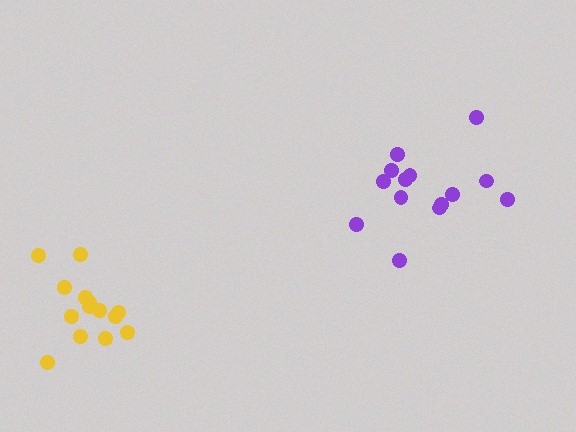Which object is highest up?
The purple cluster is topmost.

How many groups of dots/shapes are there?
There are 2 groups.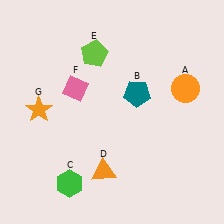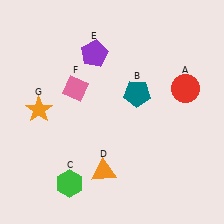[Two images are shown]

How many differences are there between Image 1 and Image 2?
There are 2 differences between the two images.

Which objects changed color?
A changed from orange to red. E changed from lime to purple.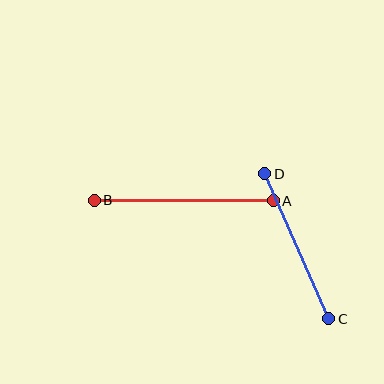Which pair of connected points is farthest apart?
Points A and B are farthest apart.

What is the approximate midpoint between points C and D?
The midpoint is at approximately (297, 246) pixels.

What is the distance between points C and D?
The distance is approximately 159 pixels.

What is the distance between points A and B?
The distance is approximately 179 pixels.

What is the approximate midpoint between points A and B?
The midpoint is at approximately (184, 200) pixels.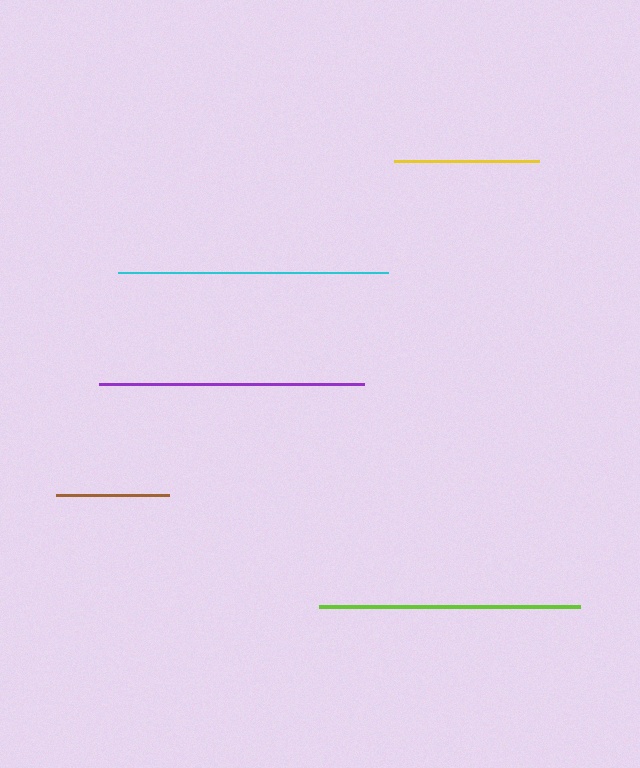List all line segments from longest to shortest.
From longest to shortest: cyan, purple, lime, yellow, brown.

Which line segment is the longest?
The cyan line is the longest at approximately 270 pixels.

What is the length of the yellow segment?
The yellow segment is approximately 145 pixels long.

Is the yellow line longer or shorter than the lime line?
The lime line is longer than the yellow line.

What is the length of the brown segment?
The brown segment is approximately 113 pixels long.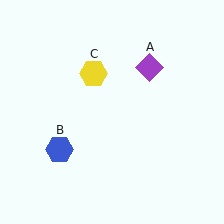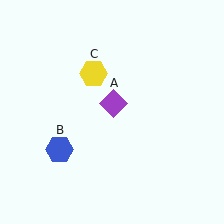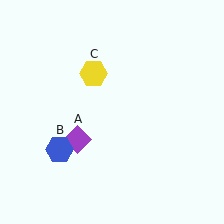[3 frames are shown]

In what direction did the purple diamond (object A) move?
The purple diamond (object A) moved down and to the left.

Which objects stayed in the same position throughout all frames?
Blue hexagon (object B) and yellow hexagon (object C) remained stationary.